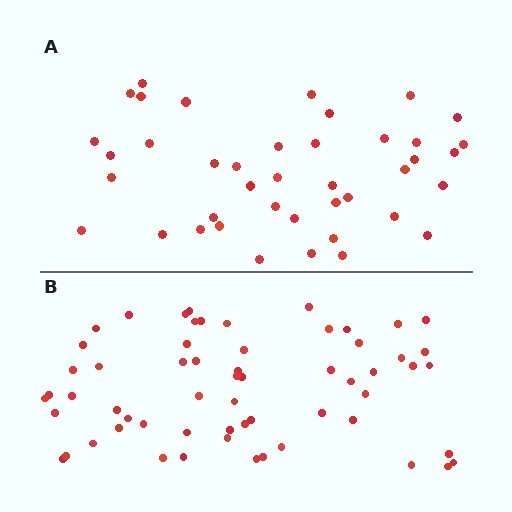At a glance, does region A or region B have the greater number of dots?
Region B (the bottom region) has more dots.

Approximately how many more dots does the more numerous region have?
Region B has approximately 20 more dots than region A.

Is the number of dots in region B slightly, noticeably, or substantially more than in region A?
Region B has substantially more. The ratio is roughly 1.5 to 1.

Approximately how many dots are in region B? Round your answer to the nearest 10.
About 60 dots.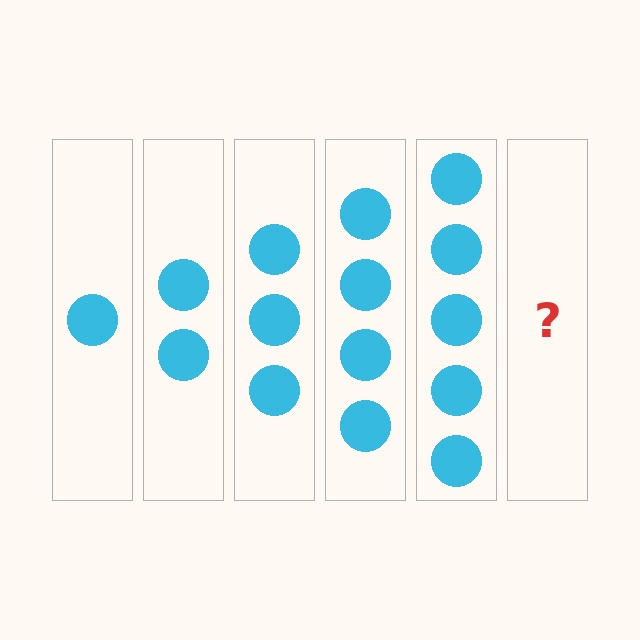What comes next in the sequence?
The next element should be 6 circles.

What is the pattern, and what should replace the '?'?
The pattern is that each step adds one more circle. The '?' should be 6 circles.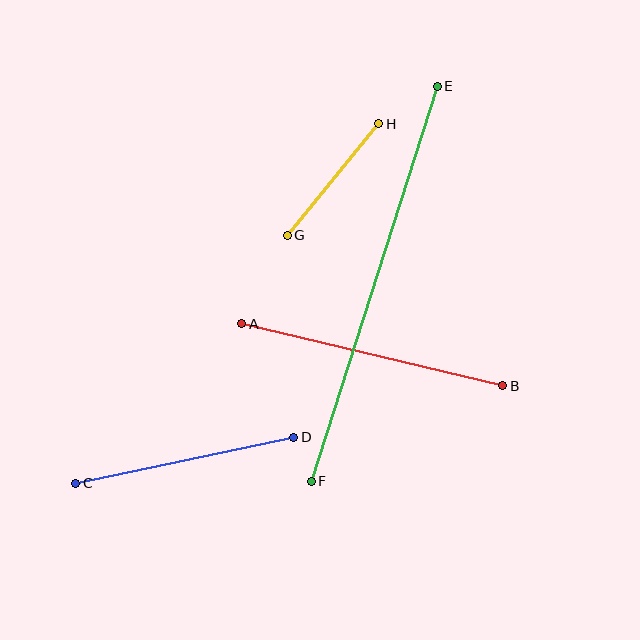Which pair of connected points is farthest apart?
Points E and F are farthest apart.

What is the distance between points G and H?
The distance is approximately 144 pixels.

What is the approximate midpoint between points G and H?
The midpoint is at approximately (333, 180) pixels.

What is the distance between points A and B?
The distance is approximately 268 pixels.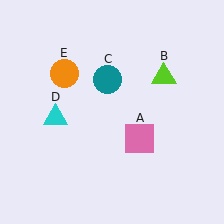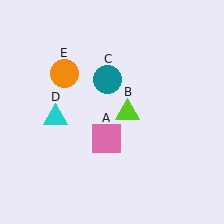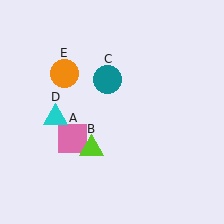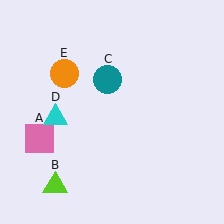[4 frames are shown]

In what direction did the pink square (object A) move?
The pink square (object A) moved left.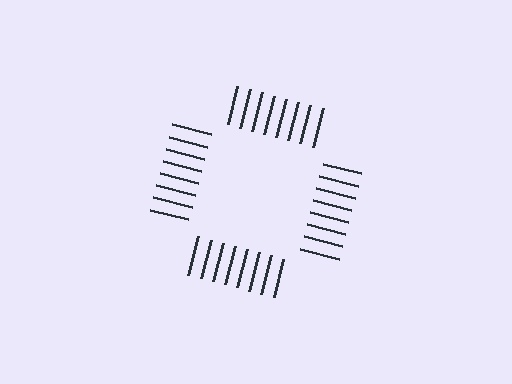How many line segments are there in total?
32 — 8 along each of the 4 edges.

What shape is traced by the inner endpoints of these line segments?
An illusory square — the line segments terminate on its edges but no continuous stroke is drawn.